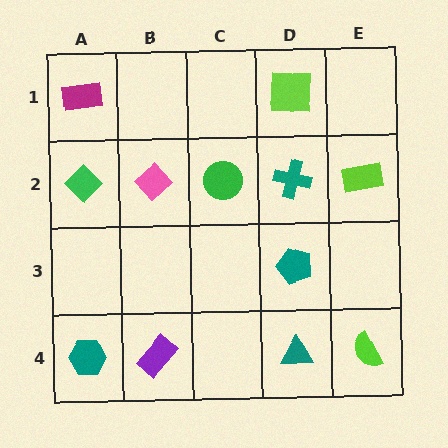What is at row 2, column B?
A pink diamond.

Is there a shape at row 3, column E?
No, that cell is empty.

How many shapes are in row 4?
4 shapes.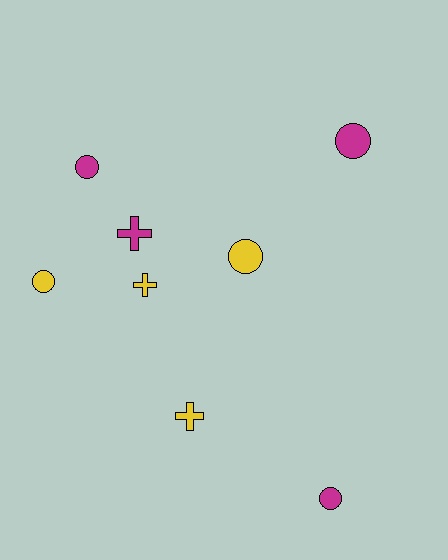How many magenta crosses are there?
There is 1 magenta cross.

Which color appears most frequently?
Yellow, with 4 objects.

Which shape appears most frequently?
Circle, with 5 objects.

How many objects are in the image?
There are 8 objects.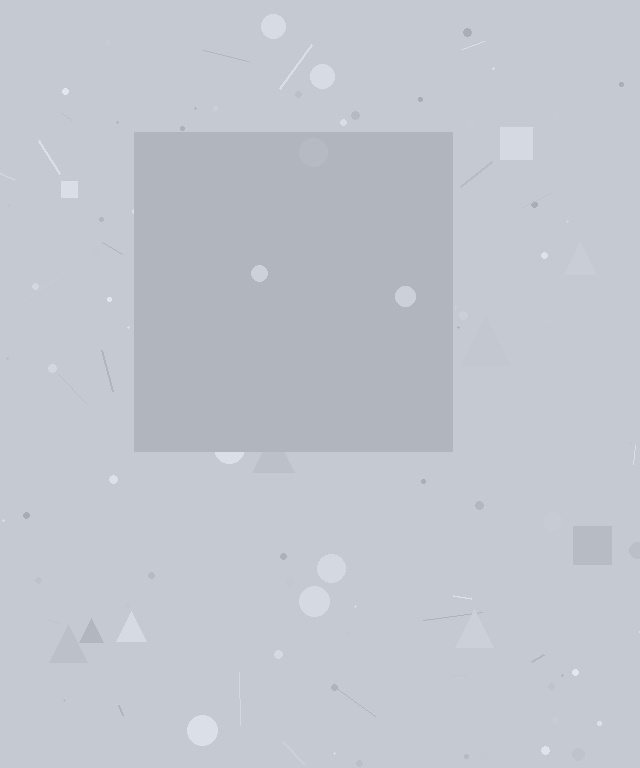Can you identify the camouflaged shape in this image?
The camouflaged shape is a square.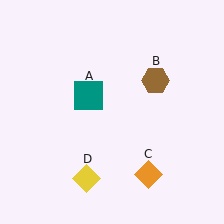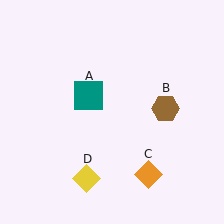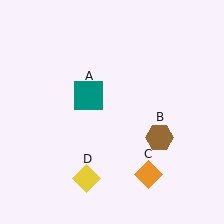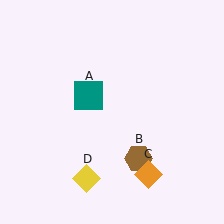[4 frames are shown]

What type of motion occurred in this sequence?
The brown hexagon (object B) rotated clockwise around the center of the scene.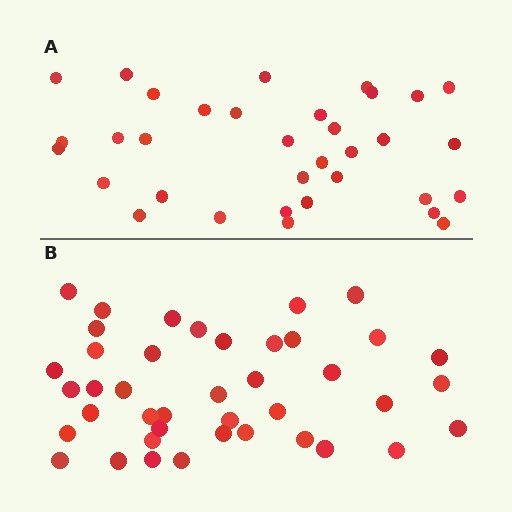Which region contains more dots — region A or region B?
Region B (the bottom region) has more dots.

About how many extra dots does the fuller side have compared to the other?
Region B has roughly 8 or so more dots than region A.